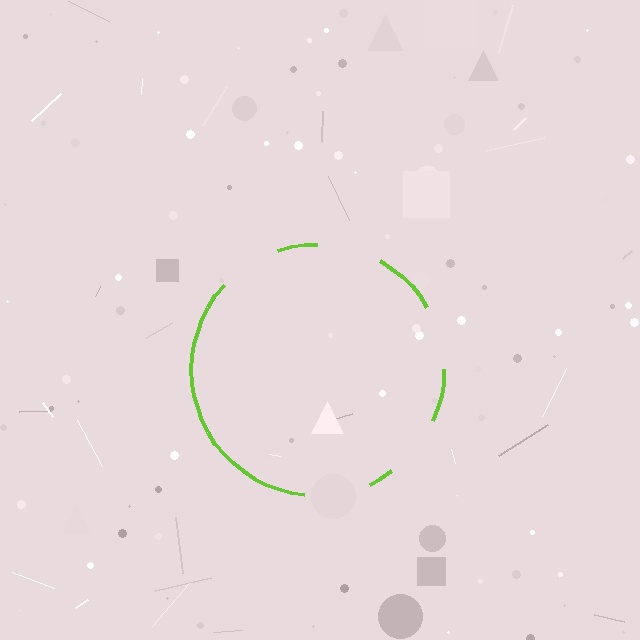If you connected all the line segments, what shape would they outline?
They would outline a circle.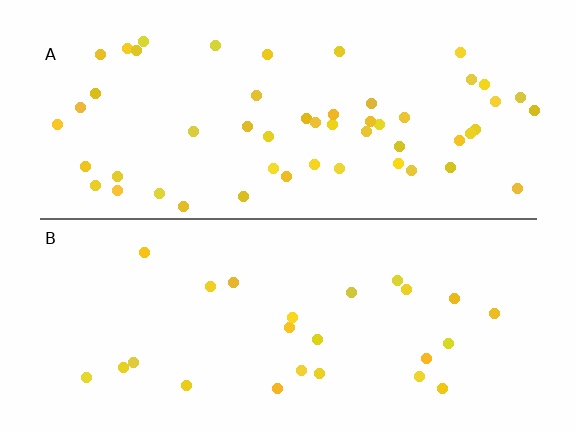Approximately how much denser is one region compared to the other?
Approximately 2.1× — region A over region B.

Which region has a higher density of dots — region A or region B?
A (the top).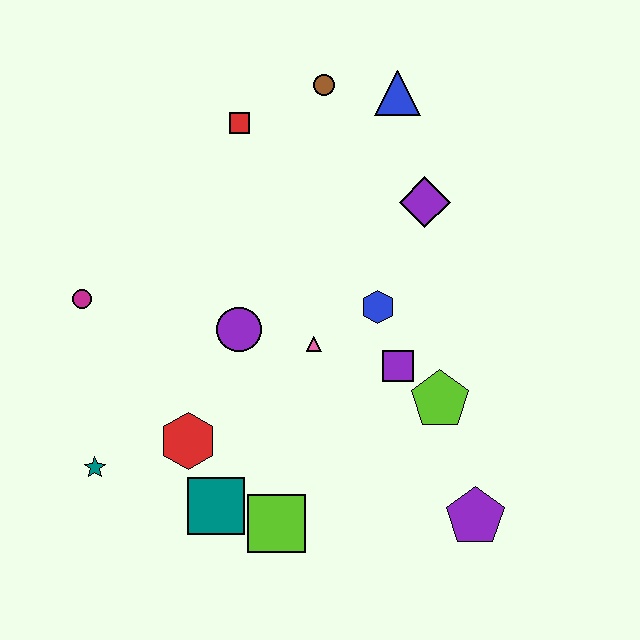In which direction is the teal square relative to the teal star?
The teal square is to the right of the teal star.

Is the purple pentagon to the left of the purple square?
No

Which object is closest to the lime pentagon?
The purple square is closest to the lime pentagon.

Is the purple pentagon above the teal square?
No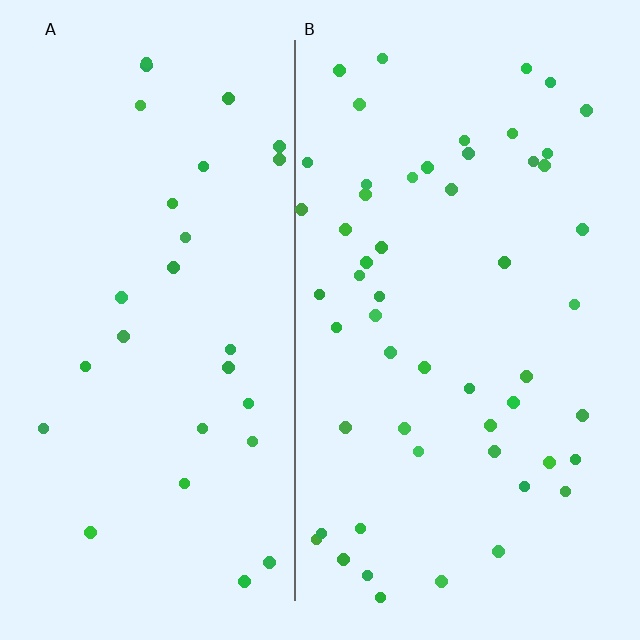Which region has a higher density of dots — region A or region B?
B (the right).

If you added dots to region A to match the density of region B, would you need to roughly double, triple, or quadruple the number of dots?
Approximately double.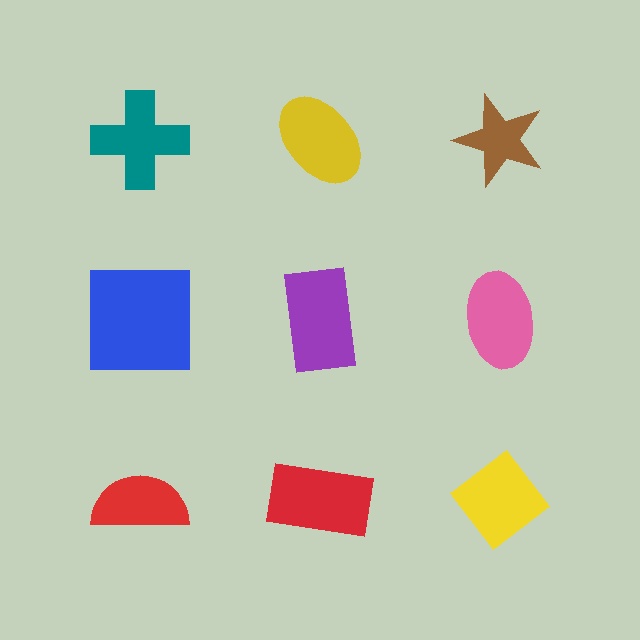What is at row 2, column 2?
A purple rectangle.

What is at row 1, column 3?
A brown star.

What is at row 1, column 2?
A yellow ellipse.